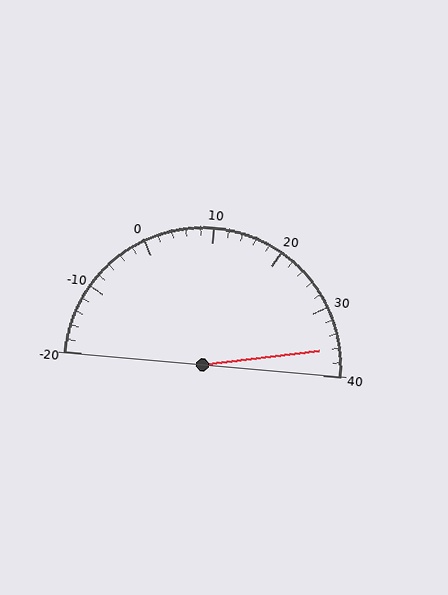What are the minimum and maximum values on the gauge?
The gauge ranges from -20 to 40.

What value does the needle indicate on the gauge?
The needle indicates approximately 36.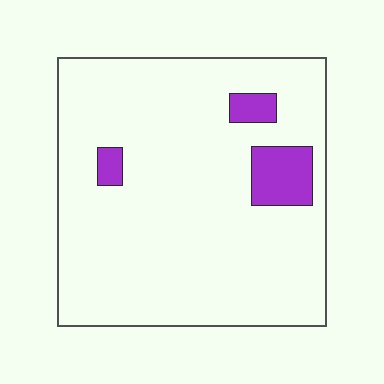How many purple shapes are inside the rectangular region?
3.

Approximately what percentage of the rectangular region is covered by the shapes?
Approximately 10%.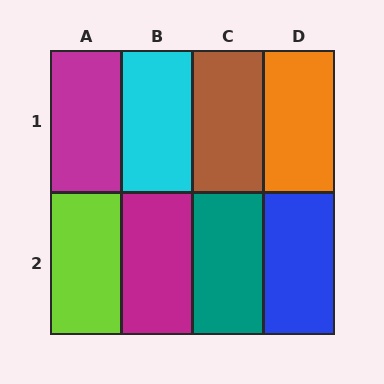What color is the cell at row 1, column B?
Cyan.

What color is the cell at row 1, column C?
Brown.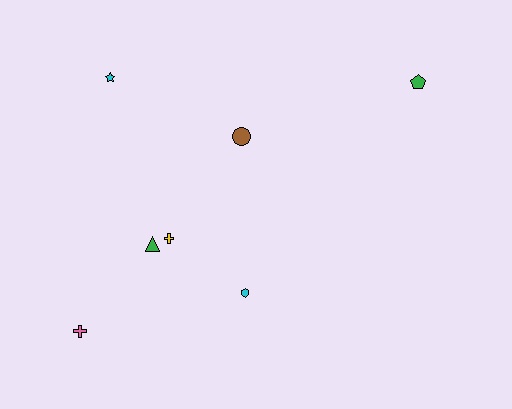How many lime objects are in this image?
There are no lime objects.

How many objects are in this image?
There are 7 objects.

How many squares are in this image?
There are no squares.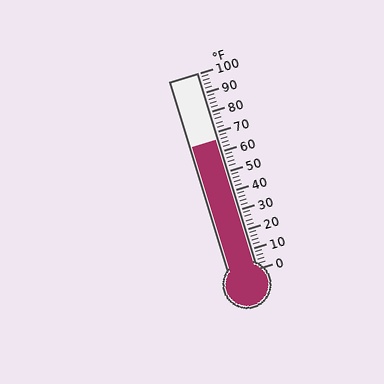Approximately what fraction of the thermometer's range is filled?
The thermometer is filled to approximately 65% of its range.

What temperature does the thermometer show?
The thermometer shows approximately 66°F.